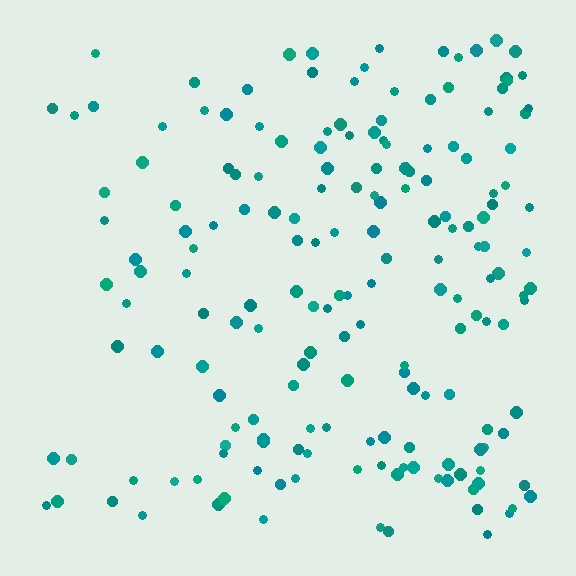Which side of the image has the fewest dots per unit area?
The left.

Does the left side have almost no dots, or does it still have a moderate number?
Still a moderate number, just noticeably fewer than the right.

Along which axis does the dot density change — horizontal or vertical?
Horizontal.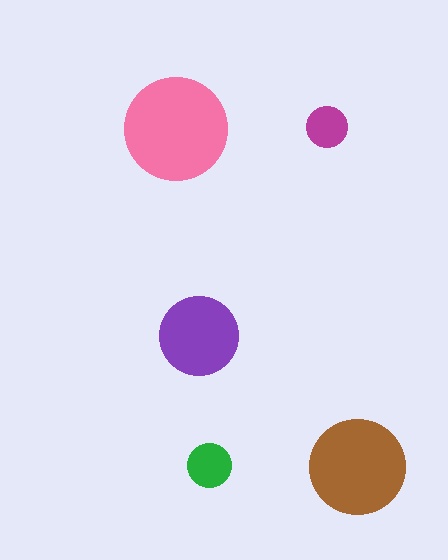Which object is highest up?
The magenta circle is topmost.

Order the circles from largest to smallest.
the pink one, the brown one, the purple one, the green one, the magenta one.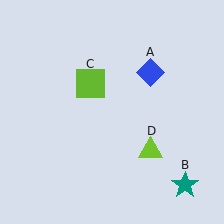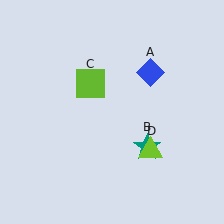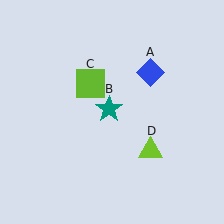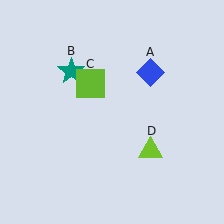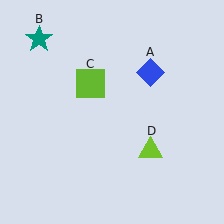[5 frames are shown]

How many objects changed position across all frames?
1 object changed position: teal star (object B).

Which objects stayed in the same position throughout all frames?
Blue diamond (object A) and lime square (object C) and lime triangle (object D) remained stationary.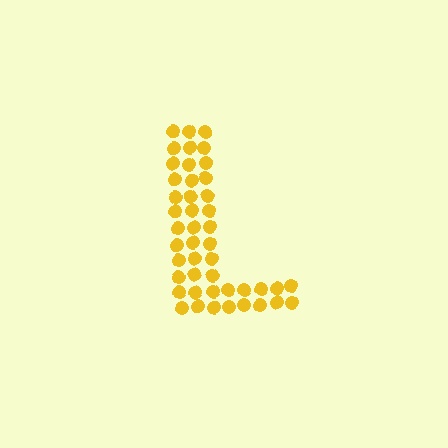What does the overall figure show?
The overall figure shows the letter L.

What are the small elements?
The small elements are circles.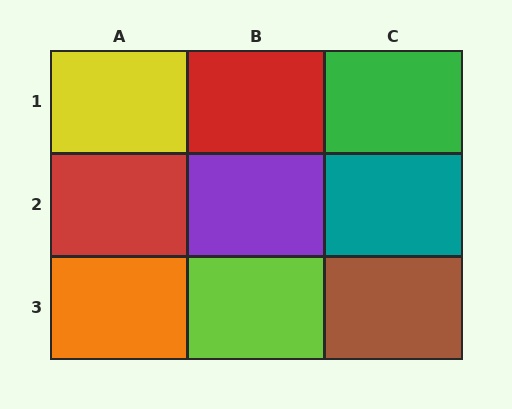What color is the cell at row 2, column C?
Teal.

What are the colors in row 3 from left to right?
Orange, lime, brown.